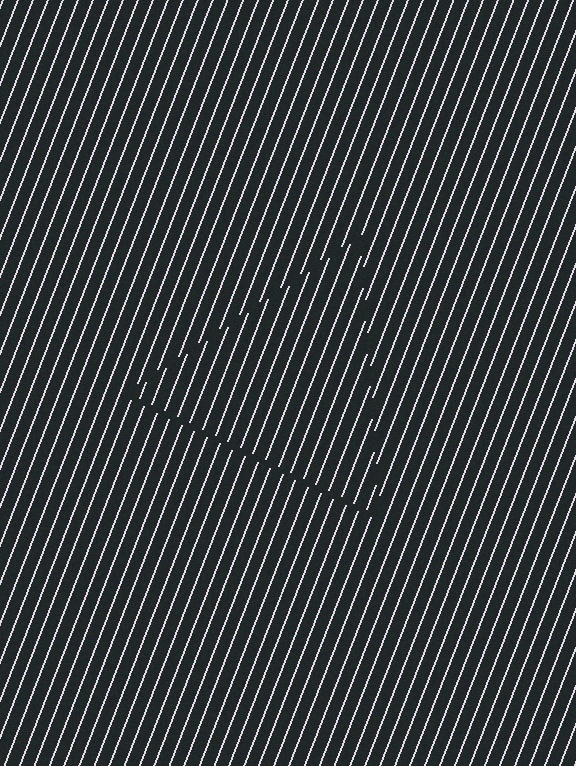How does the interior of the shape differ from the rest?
The interior of the shape contains the same grating, shifted by half a period — the contour is defined by the phase discontinuity where line-ends from the inner and outer gratings abut.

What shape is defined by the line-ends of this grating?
An illusory triangle. The interior of the shape contains the same grating, shifted by half a period — the contour is defined by the phase discontinuity where line-ends from the inner and outer gratings abut.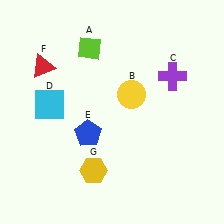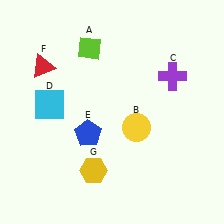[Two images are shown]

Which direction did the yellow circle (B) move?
The yellow circle (B) moved down.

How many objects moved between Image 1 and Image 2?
1 object moved between the two images.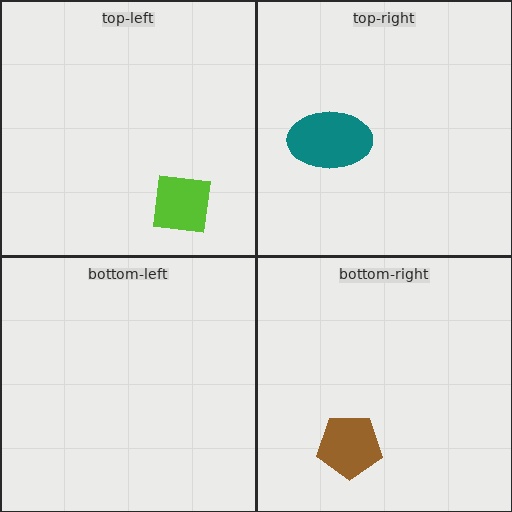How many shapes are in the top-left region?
1.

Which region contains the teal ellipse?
The top-right region.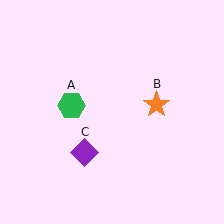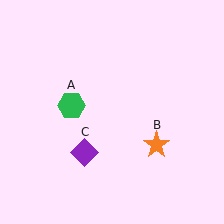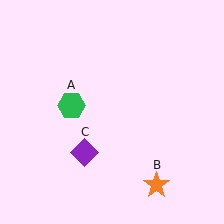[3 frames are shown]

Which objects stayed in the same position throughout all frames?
Green hexagon (object A) and purple diamond (object C) remained stationary.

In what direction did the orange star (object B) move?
The orange star (object B) moved down.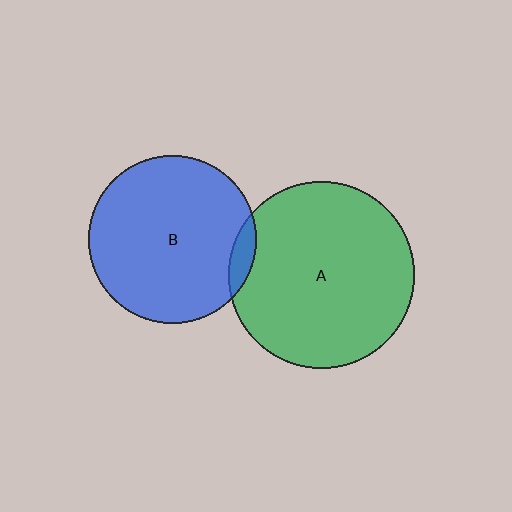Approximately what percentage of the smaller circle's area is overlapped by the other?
Approximately 5%.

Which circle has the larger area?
Circle A (green).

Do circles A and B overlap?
Yes.